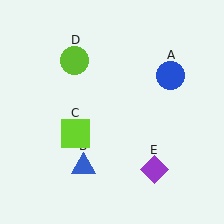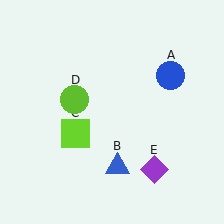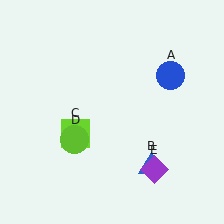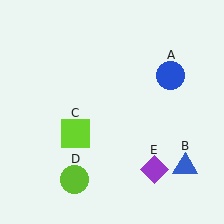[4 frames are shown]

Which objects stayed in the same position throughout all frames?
Blue circle (object A) and lime square (object C) and purple diamond (object E) remained stationary.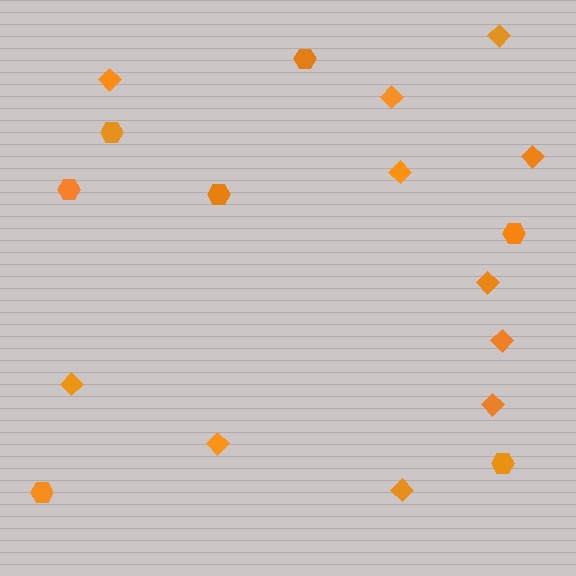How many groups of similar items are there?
There are 2 groups: one group of hexagons (7) and one group of diamonds (11).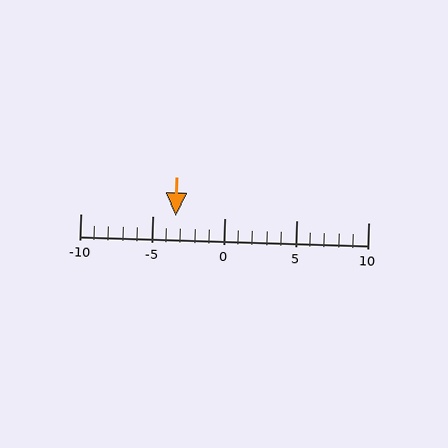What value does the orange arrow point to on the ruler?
The orange arrow points to approximately -3.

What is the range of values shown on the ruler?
The ruler shows values from -10 to 10.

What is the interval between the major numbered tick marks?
The major tick marks are spaced 5 units apart.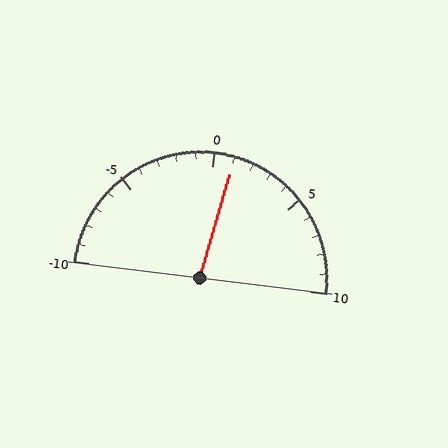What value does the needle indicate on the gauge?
The needle indicates approximately 1.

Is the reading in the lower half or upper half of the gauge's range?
The reading is in the upper half of the range (-10 to 10).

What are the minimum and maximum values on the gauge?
The gauge ranges from -10 to 10.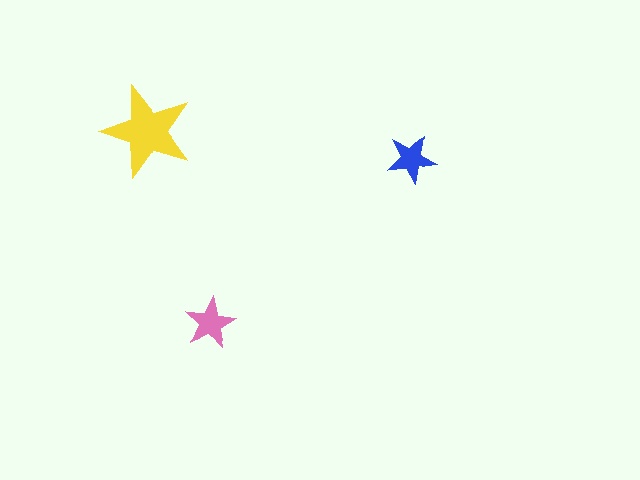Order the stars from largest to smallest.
the yellow one, the pink one, the blue one.